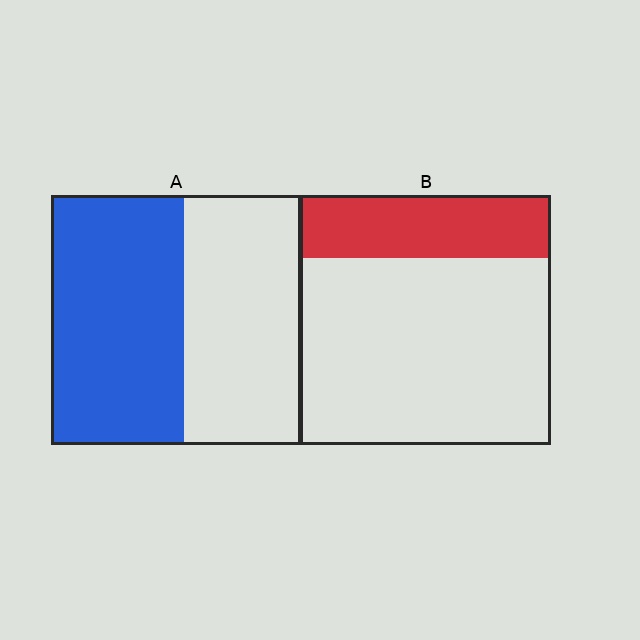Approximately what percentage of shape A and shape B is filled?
A is approximately 55% and B is approximately 25%.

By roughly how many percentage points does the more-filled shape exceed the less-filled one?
By roughly 30 percentage points (A over B).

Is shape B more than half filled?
No.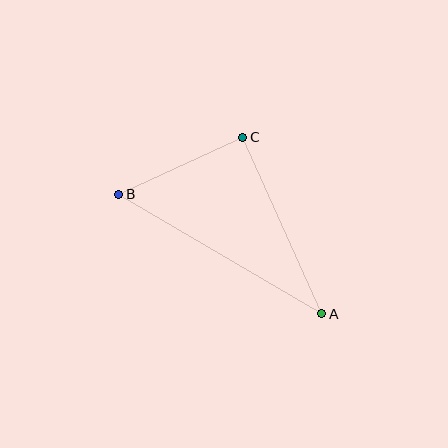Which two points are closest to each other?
Points B and C are closest to each other.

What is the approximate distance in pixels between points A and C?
The distance between A and C is approximately 193 pixels.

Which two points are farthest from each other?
Points A and B are farthest from each other.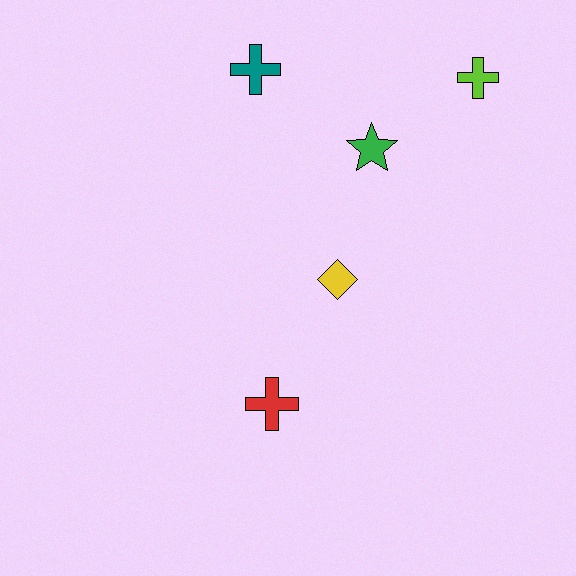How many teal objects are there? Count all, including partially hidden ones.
There is 1 teal object.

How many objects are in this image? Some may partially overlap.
There are 5 objects.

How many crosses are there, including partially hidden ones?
There are 3 crosses.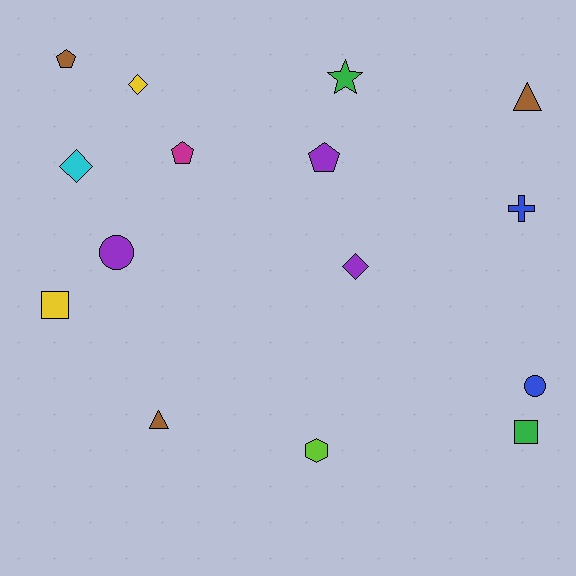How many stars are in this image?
There is 1 star.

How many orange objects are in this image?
There are no orange objects.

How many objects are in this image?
There are 15 objects.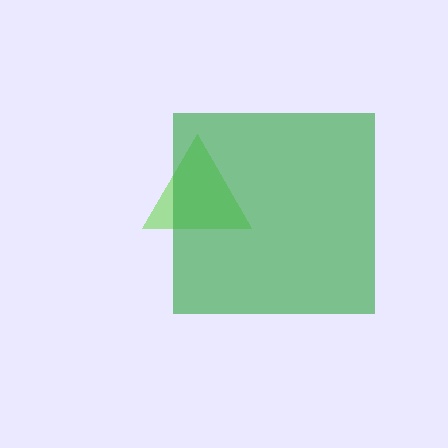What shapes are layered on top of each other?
The layered shapes are: a lime triangle, a green square.